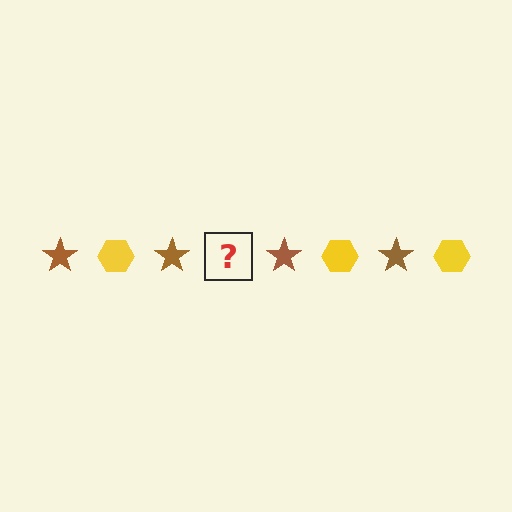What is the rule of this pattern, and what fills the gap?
The rule is that the pattern alternates between brown star and yellow hexagon. The gap should be filled with a yellow hexagon.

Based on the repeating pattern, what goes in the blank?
The blank should be a yellow hexagon.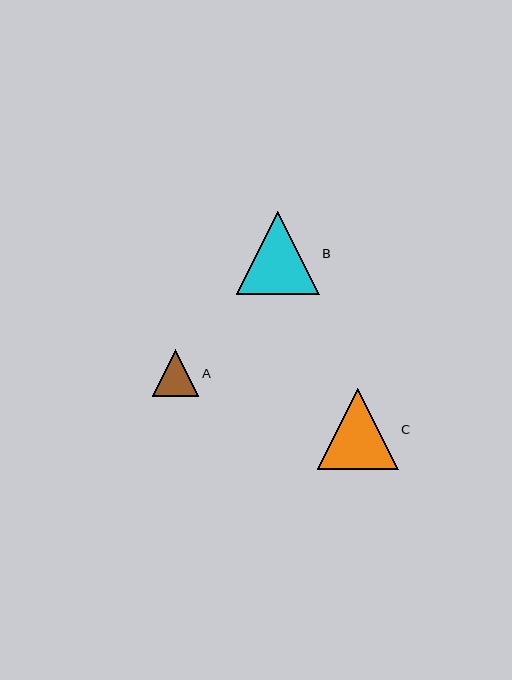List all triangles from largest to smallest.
From largest to smallest: B, C, A.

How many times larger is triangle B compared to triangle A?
Triangle B is approximately 1.8 times the size of triangle A.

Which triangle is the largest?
Triangle B is the largest with a size of approximately 83 pixels.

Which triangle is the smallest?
Triangle A is the smallest with a size of approximately 46 pixels.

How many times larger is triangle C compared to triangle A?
Triangle C is approximately 1.7 times the size of triangle A.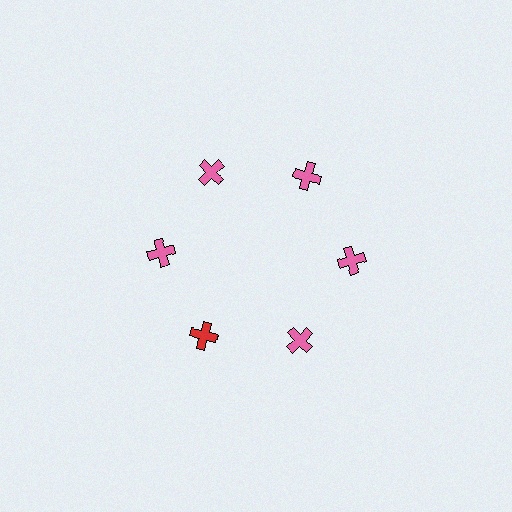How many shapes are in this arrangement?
There are 6 shapes arranged in a ring pattern.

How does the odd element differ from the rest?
It has a different color: red instead of pink.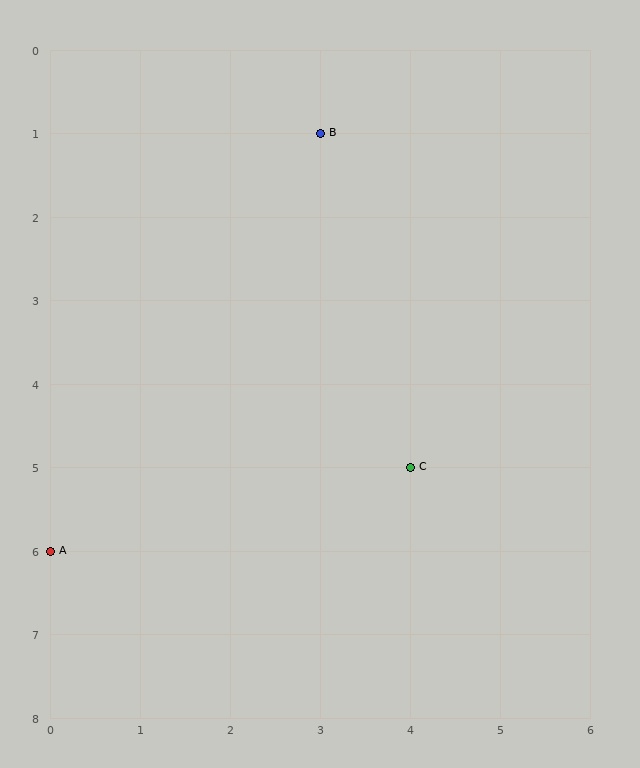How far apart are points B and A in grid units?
Points B and A are 3 columns and 5 rows apart (about 5.8 grid units diagonally).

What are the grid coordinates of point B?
Point B is at grid coordinates (3, 1).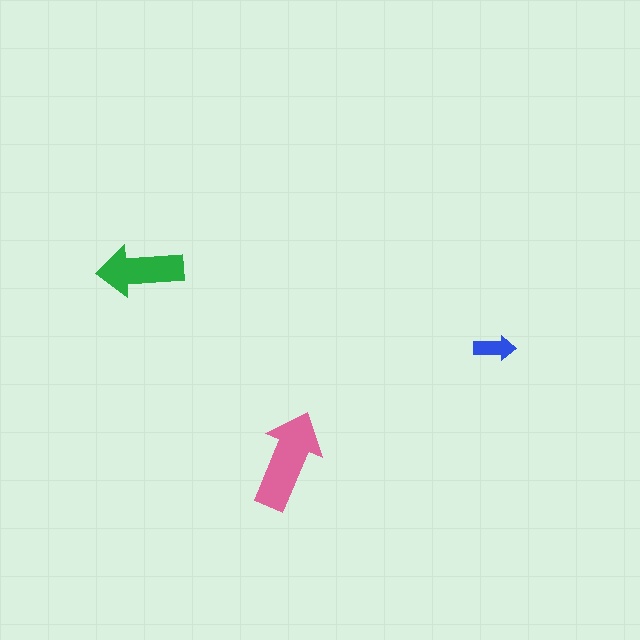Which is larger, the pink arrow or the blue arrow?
The pink one.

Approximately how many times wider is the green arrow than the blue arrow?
About 2 times wider.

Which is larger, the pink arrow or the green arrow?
The pink one.